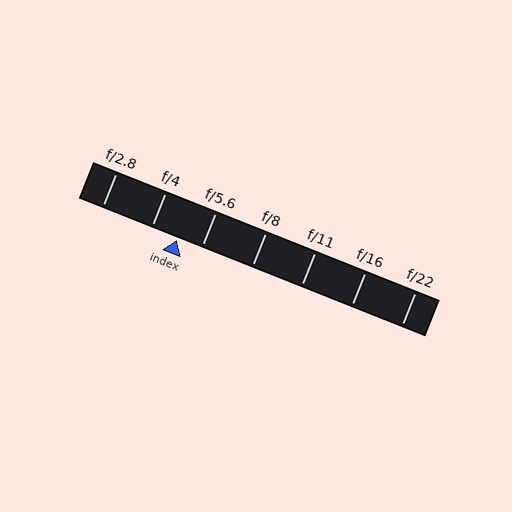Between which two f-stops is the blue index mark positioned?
The index mark is between f/4 and f/5.6.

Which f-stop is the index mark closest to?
The index mark is closest to f/5.6.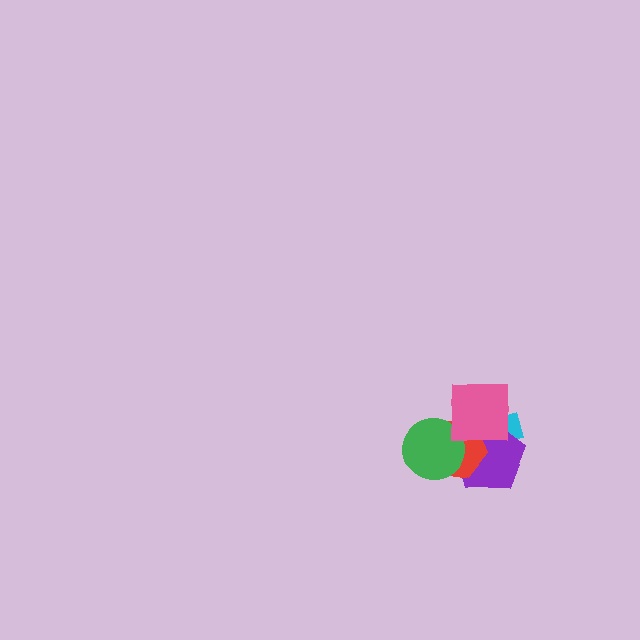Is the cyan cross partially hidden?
Yes, it is partially covered by another shape.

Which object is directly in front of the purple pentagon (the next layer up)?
The red hexagon is directly in front of the purple pentagon.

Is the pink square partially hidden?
No, no other shape covers it.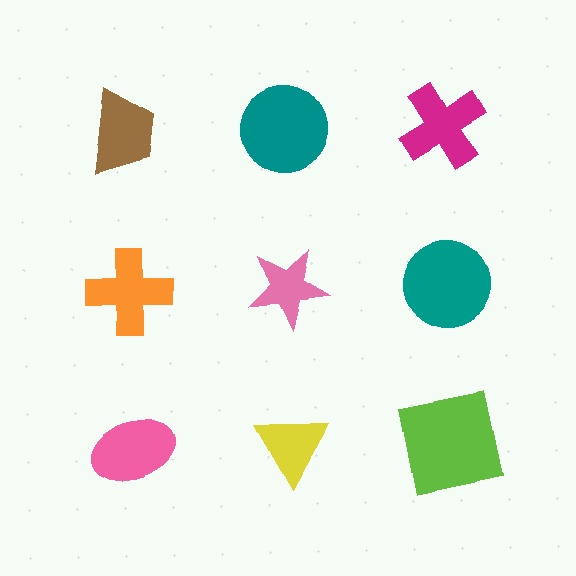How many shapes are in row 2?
3 shapes.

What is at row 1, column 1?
A brown trapezoid.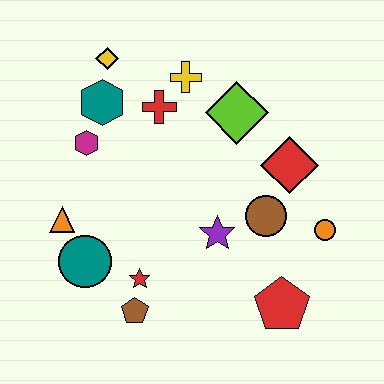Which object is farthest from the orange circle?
The yellow diamond is farthest from the orange circle.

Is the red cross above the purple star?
Yes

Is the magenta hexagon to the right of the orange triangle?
Yes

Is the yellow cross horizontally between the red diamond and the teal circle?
Yes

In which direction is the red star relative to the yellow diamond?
The red star is below the yellow diamond.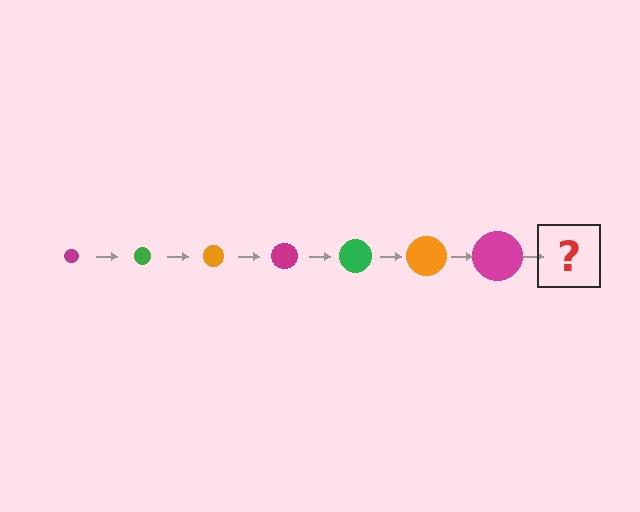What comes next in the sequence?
The next element should be a green circle, larger than the previous one.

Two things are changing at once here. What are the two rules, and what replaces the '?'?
The two rules are that the circle grows larger each step and the color cycles through magenta, green, and orange. The '?' should be a green circle, larger than the previous one.